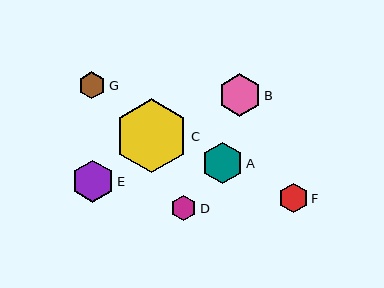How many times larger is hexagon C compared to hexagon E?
Hexagon C is approximately 1.8 times the size of hexagon E.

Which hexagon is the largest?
Hexagon C is the largest with a size of approximately 74 pixels.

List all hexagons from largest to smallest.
From largest to smallest: C, B, E, A, F, G, D.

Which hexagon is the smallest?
Hexagon D is the smallest with a size of approximately 25 pixels.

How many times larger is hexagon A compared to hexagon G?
Hexagon A is approximately 1.5 times the size of hexagon G.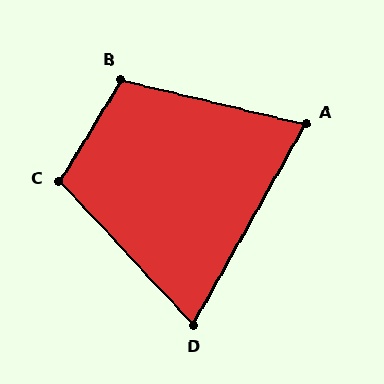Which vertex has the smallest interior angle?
D, at approximately 72 degrees.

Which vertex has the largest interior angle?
B, at approximately 108 degrees.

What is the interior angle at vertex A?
Approximately 74 degrees (acute).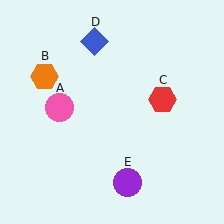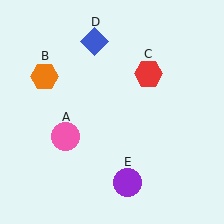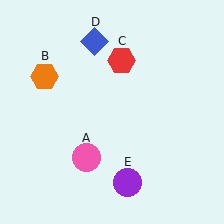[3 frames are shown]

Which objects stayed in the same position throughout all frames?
Orange hexagon (object B) and blue diamond (object D) and purple circle (object E) remained stationary.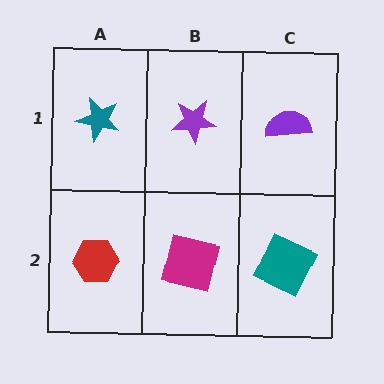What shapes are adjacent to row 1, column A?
A red hexagon (row 2, column A), a purple star (row 1, column B).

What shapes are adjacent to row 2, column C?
A purple semicircle (row 1, column C), a magenta square (row 2, column B).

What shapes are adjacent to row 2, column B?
A purple star (row 1, column B), a red hexagon (row 2, column A), a teal square (row 2, column C).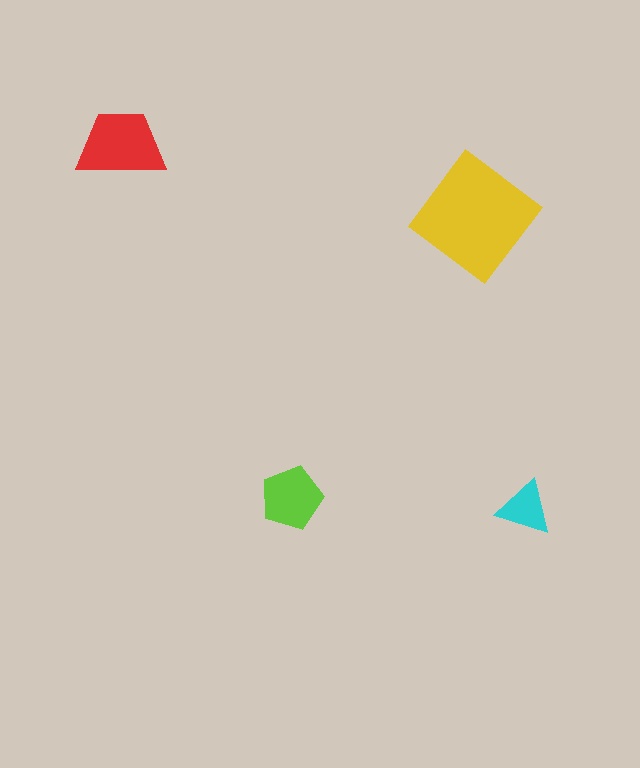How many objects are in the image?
There are 4 objects in the image.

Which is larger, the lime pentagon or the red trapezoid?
The red trapezoid.